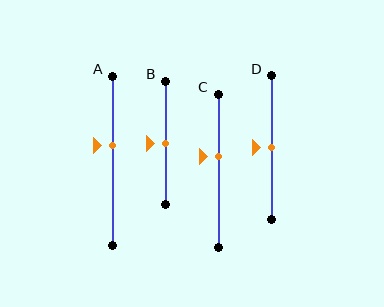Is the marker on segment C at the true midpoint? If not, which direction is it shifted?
No, the marker on segment C is shifted upward by about 9% of the segment length.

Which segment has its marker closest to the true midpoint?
Segment B has its marker closest to the true midpoint.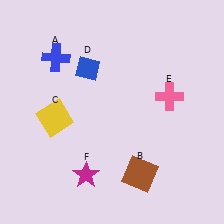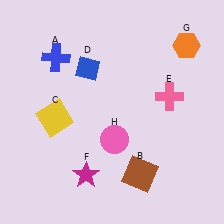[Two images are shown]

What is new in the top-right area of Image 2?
An orange hexagon (G) was added in the top-right area of Image 2.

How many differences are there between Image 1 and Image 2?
There are 2 differences between the two images.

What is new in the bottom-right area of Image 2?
A pink circle (H) was added in the bottom-right area of Image 2.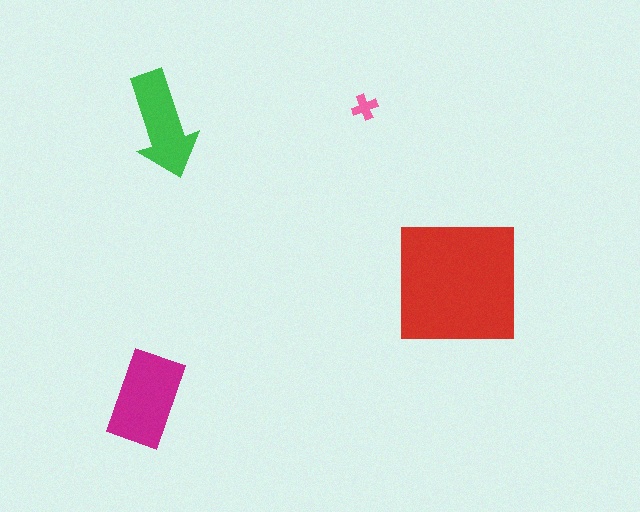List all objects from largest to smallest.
The red square, the magenta rectangle, the green arrow, the pink cross.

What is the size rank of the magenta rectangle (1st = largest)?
2nd.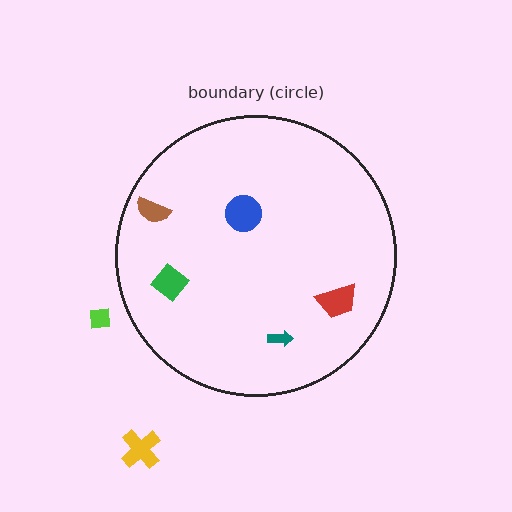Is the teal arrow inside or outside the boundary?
Inside.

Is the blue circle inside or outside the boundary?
Inside.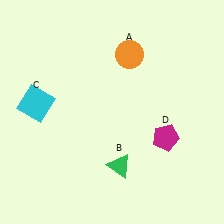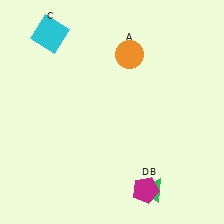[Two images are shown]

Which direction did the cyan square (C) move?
The cyan square (C) moved up.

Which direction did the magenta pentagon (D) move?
The magenta pentagon (D) moved down.